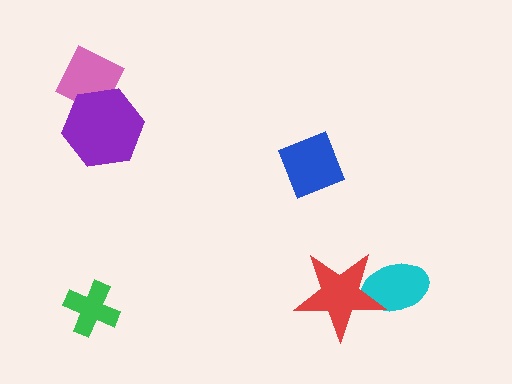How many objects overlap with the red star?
1 object overlaps with the red star.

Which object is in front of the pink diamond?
The purple hexagon is in front of the pink diamond.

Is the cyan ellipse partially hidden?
Yes, it is partially covered by another shape.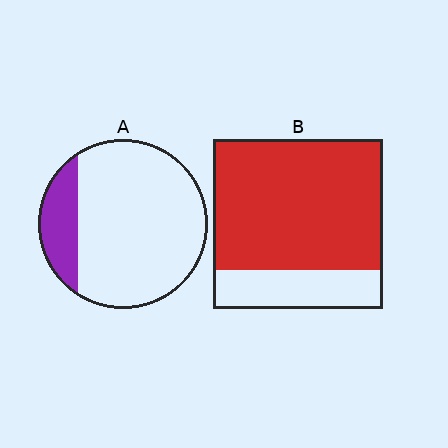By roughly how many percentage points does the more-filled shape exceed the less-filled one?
By roughly 60 percentage points (B over A).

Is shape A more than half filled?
No.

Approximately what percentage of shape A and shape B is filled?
A is approximately 20% and B is approximately 75%.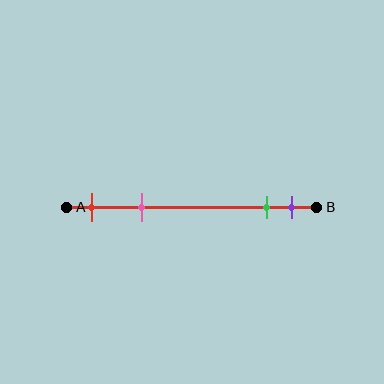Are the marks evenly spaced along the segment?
No, the marks are not evenly spaced.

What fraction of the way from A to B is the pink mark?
The pink mark is approximately 30% (0.3) of the way from A to B.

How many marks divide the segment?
There are 4 marks dividing the segment.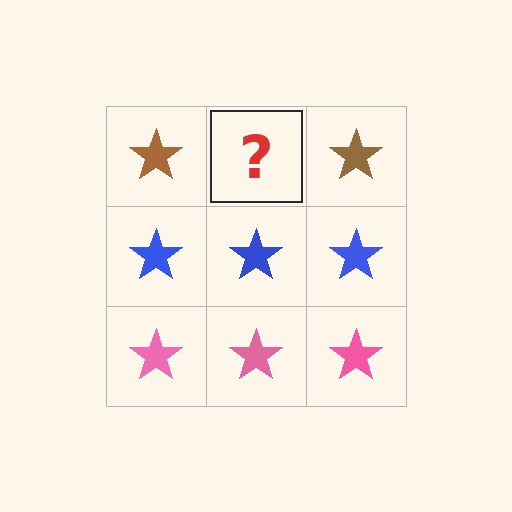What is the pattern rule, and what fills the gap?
The rule is that each row has a consistent color. The gap should be filled with a brown star.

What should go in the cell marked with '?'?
The missing cell should contain a brown star.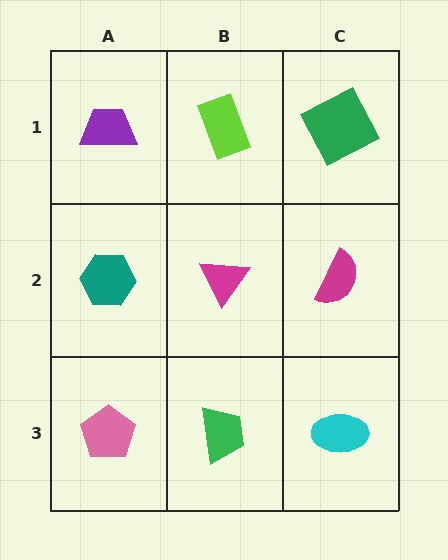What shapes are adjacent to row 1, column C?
A magenta semicircle (row 2, column C), a lime rectangle (row 1, column B).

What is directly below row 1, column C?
A magenta semicircle.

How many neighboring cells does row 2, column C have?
3.